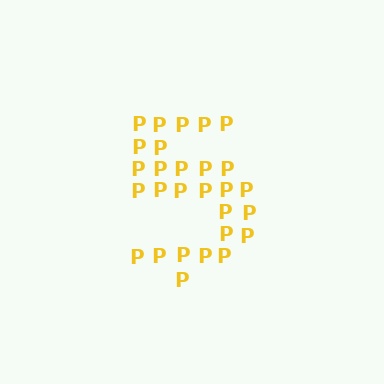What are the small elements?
The small elements are letter P's.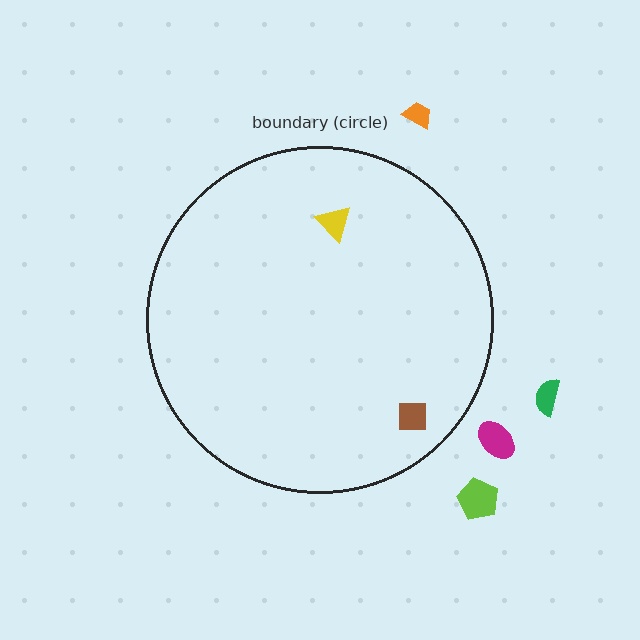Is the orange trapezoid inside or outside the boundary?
Outside.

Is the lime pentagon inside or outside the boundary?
Outside.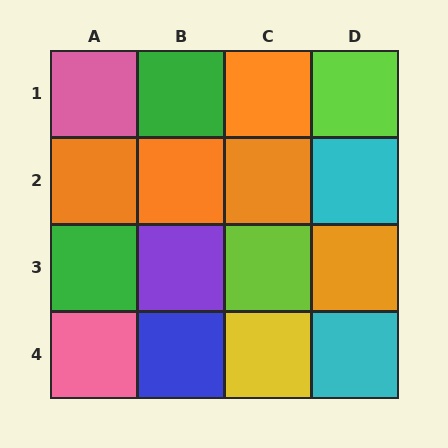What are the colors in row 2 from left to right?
Orange, orange, orange, cyan.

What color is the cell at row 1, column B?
Green.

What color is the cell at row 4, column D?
Cyan.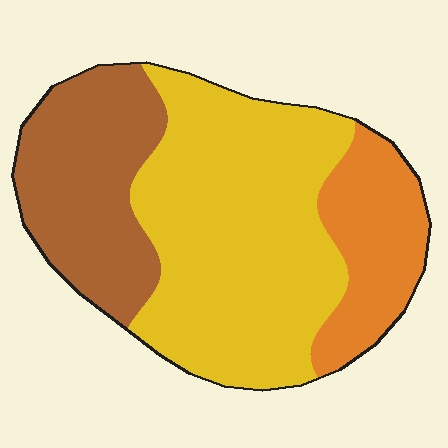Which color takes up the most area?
Yellow, at roughly 55%.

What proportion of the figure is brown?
Brown covers roughly 30% of the figure.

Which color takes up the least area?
Orange, at roughly 20%.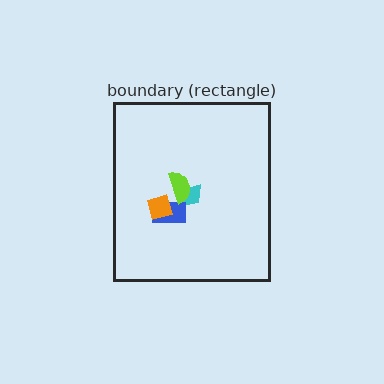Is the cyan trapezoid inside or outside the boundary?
Inside.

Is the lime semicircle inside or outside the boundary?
Inside.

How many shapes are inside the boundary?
4 inside, 0 outside.